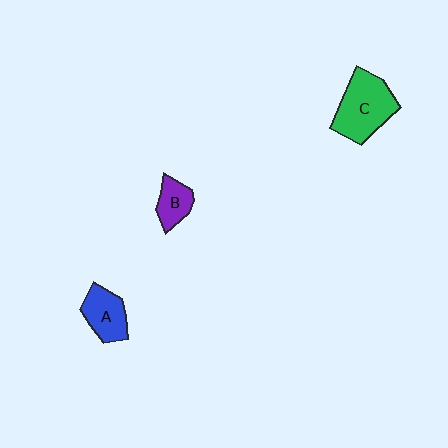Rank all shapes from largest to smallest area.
From largest to smallest: C (green), A (blue), B (purple).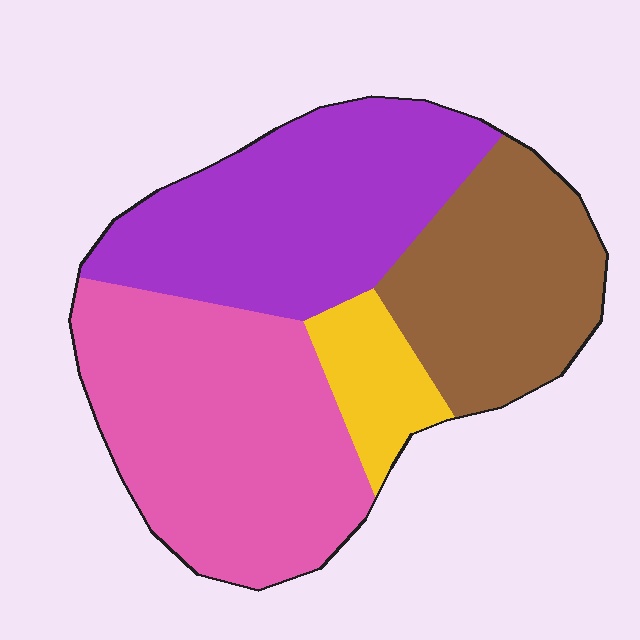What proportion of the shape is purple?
Purple covers around 30% of the shape.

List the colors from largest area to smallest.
From largest to smallest: pink, purple, brown, yellow.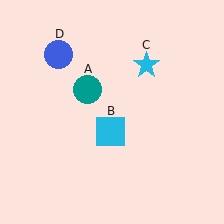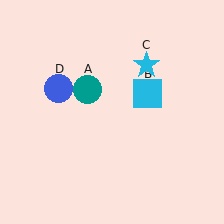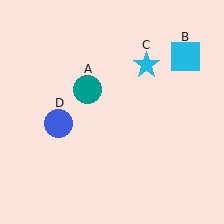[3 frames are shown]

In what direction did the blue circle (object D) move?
The blue circle (object D) moved down.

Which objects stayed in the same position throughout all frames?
Teal circle (object A) and cyan star (object C) remained stationary.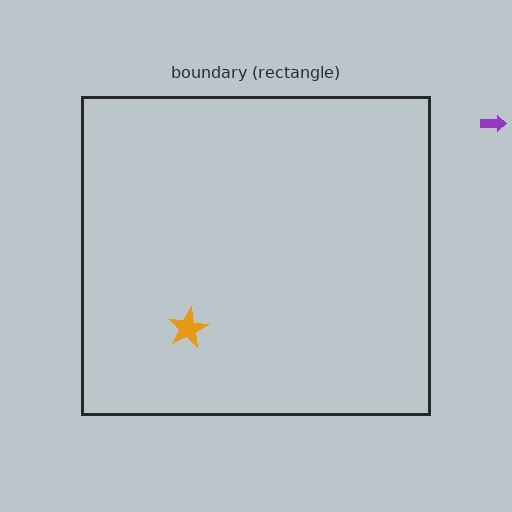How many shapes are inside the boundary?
1 inside, 1 outside.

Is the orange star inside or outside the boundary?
Inside.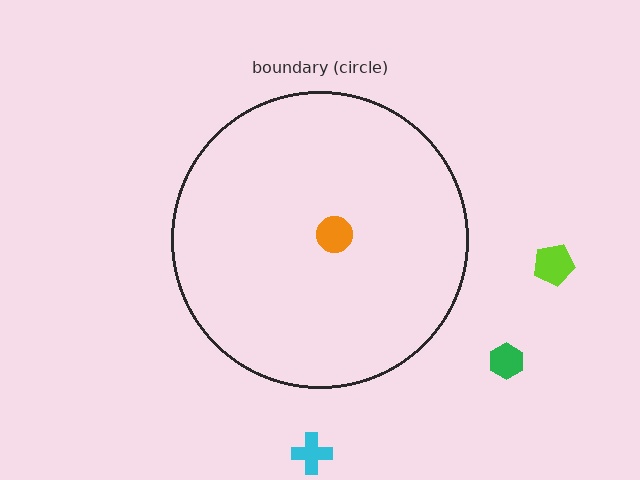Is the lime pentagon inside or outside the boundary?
Outside.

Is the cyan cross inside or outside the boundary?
Outside.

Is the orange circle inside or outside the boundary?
Inside.